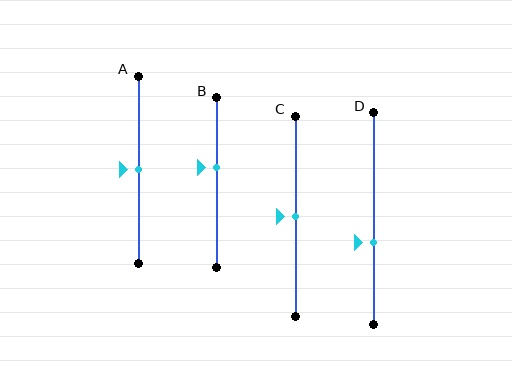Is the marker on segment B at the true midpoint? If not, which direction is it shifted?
No, the marker on segment B is shifted upward by about 9% of the segment length.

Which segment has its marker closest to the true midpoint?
Segment A has its marker closest to the true midpoint.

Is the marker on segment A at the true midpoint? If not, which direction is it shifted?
Yes, the marker on segment A is at the true midpoint.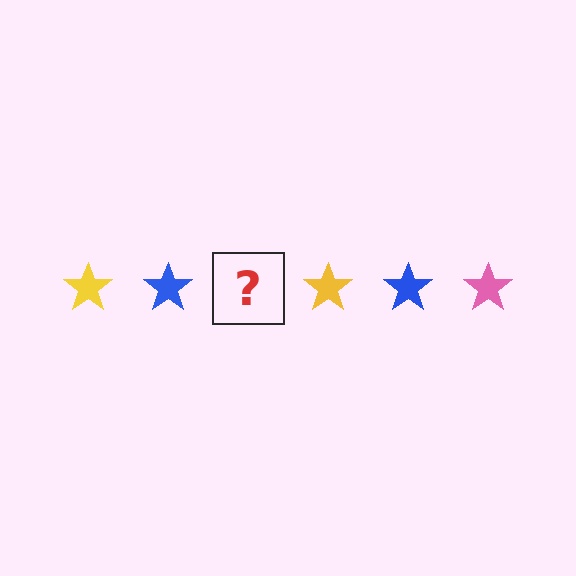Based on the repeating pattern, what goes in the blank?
The blank should be a pink star.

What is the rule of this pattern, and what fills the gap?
The rule is that the pattern cycles through yellow, blue, pink stars. The gap should be filled with a pink star.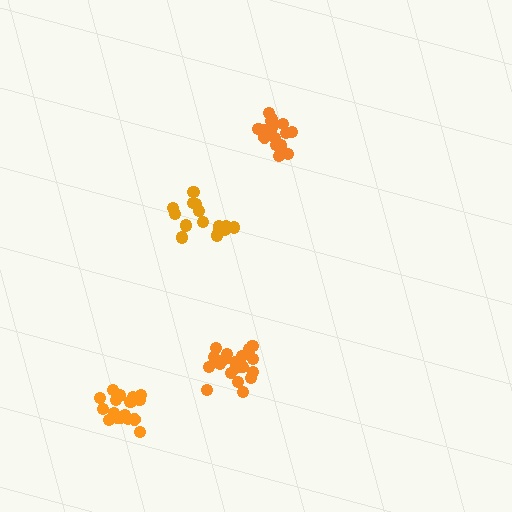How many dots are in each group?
Group 1: 20 dots, Group 2: 16 dots, Group 3: 15 dots, Group 4: 18 dots (69 total).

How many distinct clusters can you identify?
There are 4 distinct clusters.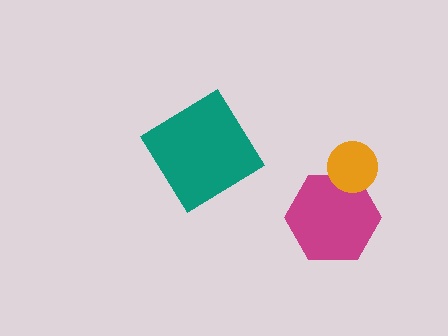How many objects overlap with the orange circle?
1 object overlaps with the orange circle.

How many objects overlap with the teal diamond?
0 objects overlap with the teal diamond.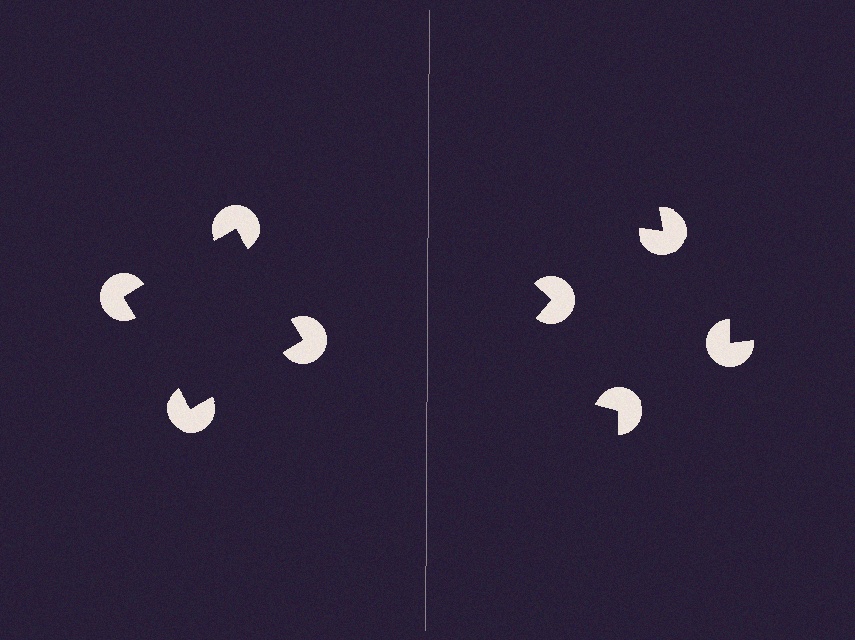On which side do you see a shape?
An illusory square appears on the left side. On the right side the wedge cuts are rotated, so no coherent shape forms.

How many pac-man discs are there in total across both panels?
8 — 4 on each side.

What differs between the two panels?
The pac-man discs are positioned identically on both sides; only the wedge orientations differ. On the left they align to a square; on the right they are misaligned.